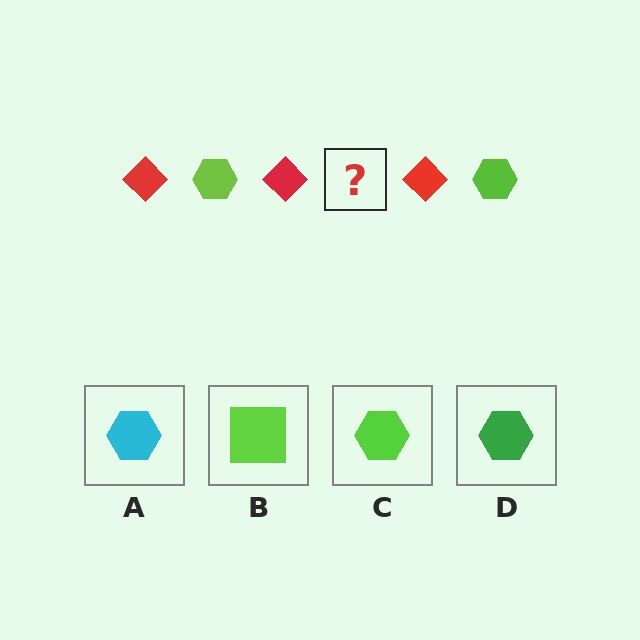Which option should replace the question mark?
Option C.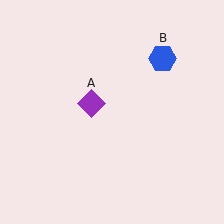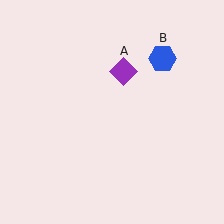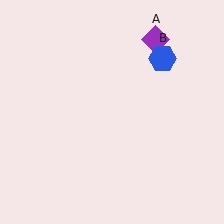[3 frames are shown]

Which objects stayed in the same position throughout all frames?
Blue hexagon (object B) remained stationary.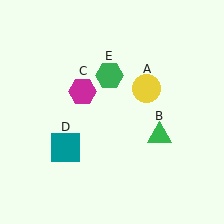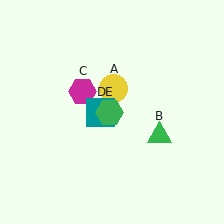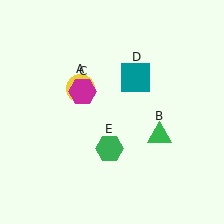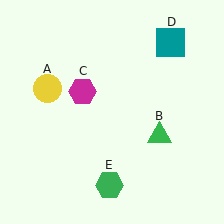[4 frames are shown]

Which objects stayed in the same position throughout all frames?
Green triangle (object B) and magenta hexagon (object C) remained stationary.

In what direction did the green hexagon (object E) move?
The green hexagon (object E) moved down.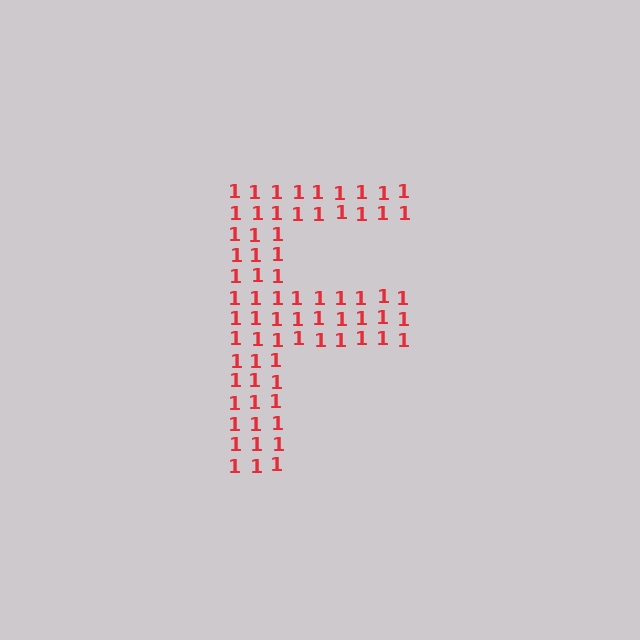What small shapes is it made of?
It is made of small digit 1's.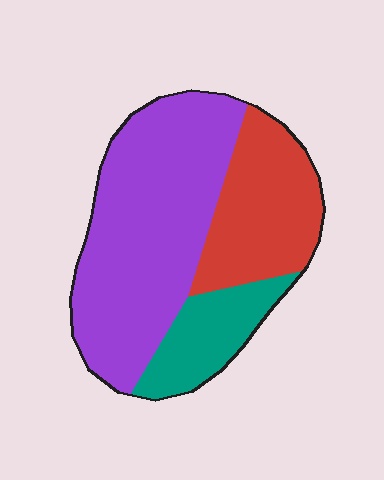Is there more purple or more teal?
Purple.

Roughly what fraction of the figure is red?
Red covers around 30% of the figure.